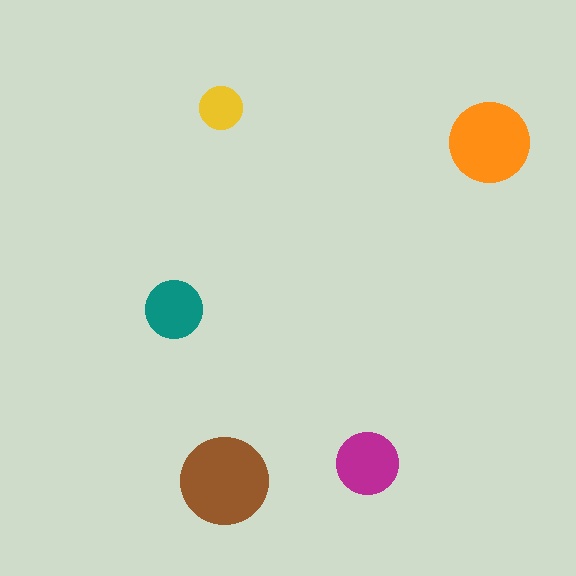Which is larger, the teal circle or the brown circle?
The brown one.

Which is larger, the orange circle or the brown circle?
The brown one.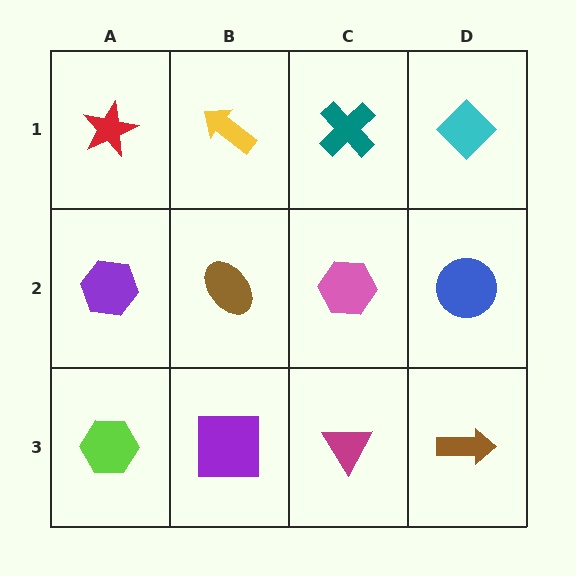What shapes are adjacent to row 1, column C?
A pink hexagon (row 2, column C), a yellow arrow (row 1, column B), a cyan diamond (row 1, column D).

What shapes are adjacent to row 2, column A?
A red star (row 1, column A), a lime hexagon (row 3, column A), a brown ellipse (row 2, column B).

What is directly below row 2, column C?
A magenta triangle.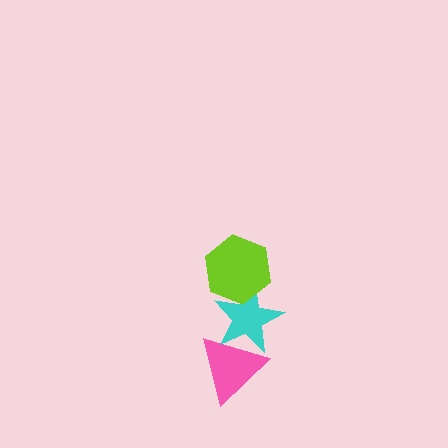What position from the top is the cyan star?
The cyan star is 2nd from the top.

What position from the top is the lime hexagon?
The lime hexagon is 1st from the top.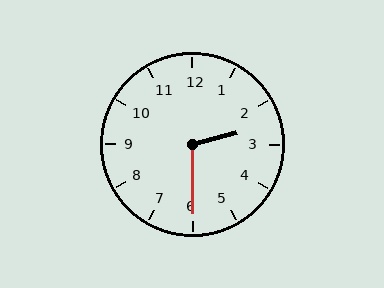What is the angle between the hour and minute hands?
Approximately 105 degrees.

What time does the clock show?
2:30.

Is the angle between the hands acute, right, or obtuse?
It is obtuse.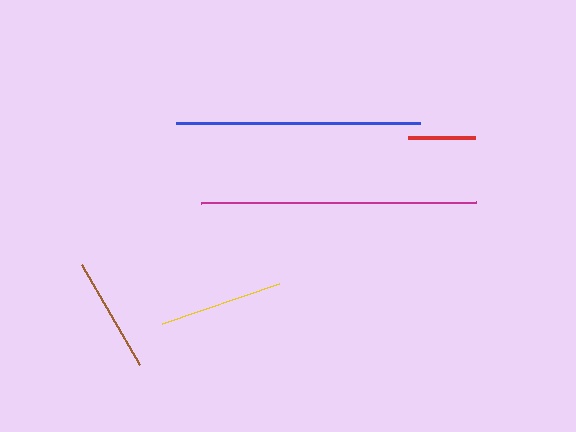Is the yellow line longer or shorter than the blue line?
The blue line is longer than the yellow line.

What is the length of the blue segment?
The blue segment is approximately 245 pixels long.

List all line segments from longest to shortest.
From longest to shortest: magenta, blue, yellow, brown, red.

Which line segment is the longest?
The magenta line is the longest at approximately 275 pixels.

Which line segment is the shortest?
The red line is the shortest at approximately 66 pixels.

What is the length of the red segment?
The red segment is approximately 66 pixels long.